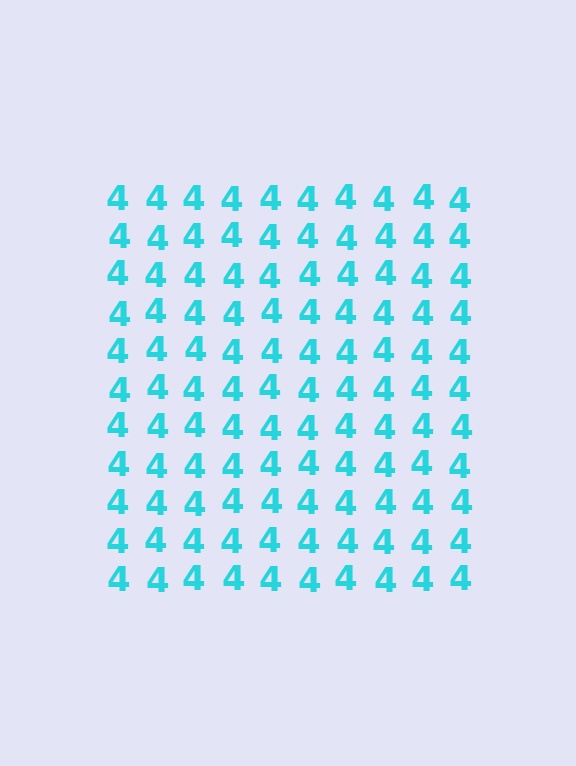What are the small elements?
The small elements are digit 4's.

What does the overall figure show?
The overall figure shows a square.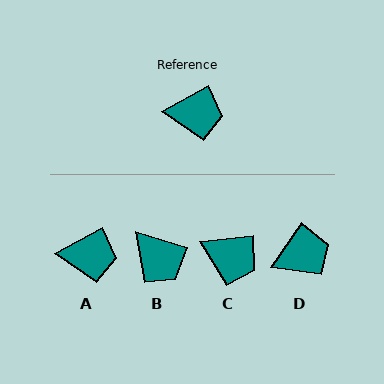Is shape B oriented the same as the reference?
No, it is off by about 45 degrees.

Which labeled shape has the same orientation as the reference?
A.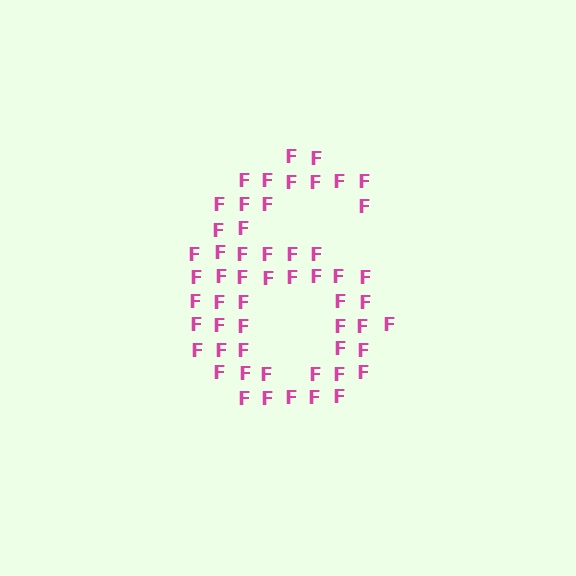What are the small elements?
The small elements are letter F's.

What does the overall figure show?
The overall figure shows the digit 6.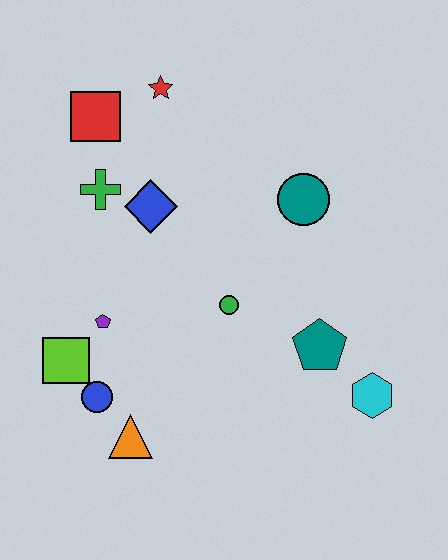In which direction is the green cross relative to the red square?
The green cross is below the red square.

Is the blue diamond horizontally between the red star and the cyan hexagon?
No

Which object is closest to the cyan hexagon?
The teal pentagon is closest to the cyan hexagon.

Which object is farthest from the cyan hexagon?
The red square is farthest from the cyan hexagon.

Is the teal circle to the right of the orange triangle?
Yes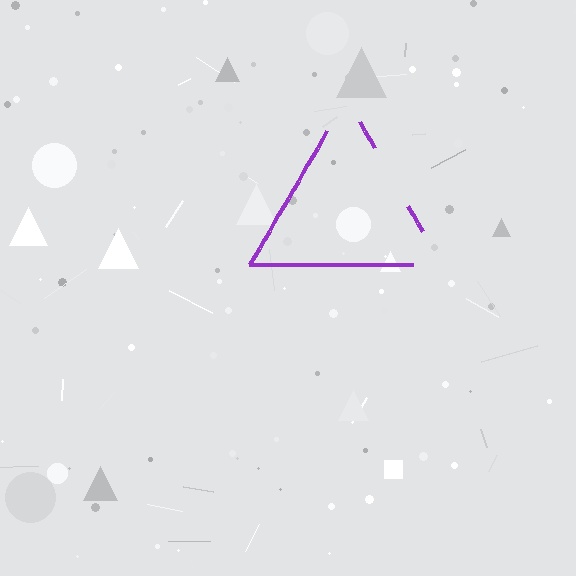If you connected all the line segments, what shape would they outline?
They would outline a triangle.